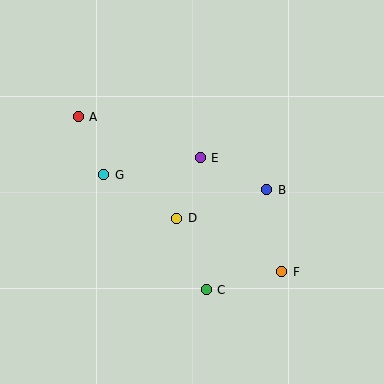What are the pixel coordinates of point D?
Point D is at (177, 218).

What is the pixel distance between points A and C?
The distance between A and C is 215 pixels.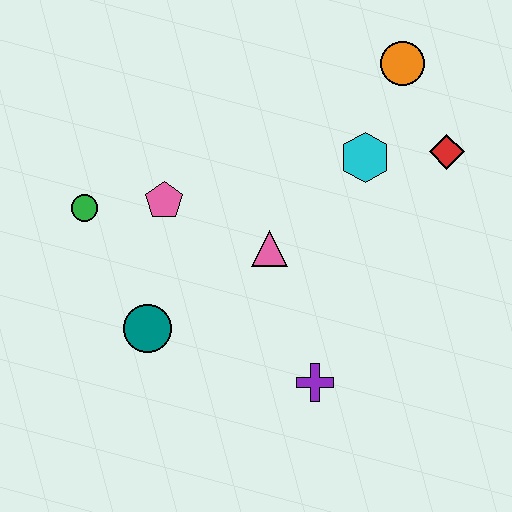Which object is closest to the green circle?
The pink pentagon is closest to the green circle.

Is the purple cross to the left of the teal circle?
No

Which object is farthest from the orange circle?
The teal circle is farthest from the orange circle.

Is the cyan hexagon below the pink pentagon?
No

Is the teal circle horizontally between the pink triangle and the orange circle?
No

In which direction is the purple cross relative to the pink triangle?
The purple cross is below the pink triangle.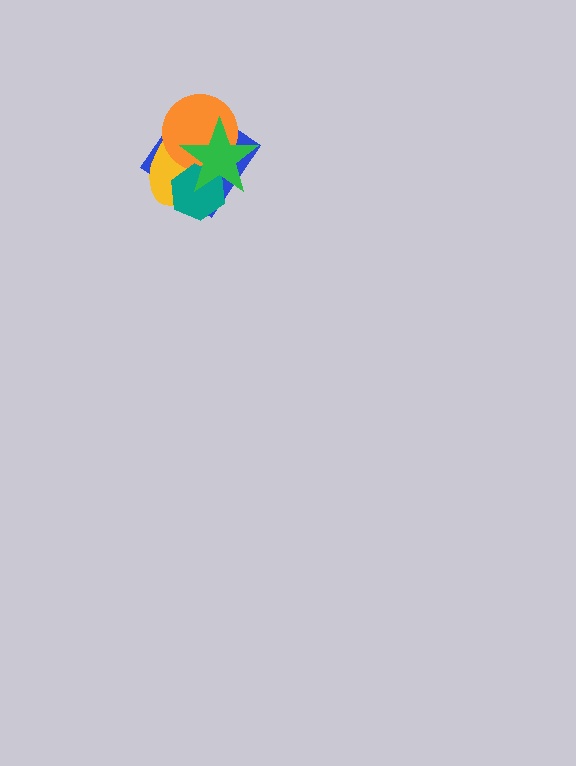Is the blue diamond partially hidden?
Yes, it is partially covered by another shape.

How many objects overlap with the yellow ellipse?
4 objects overlap with the yellow ellipse.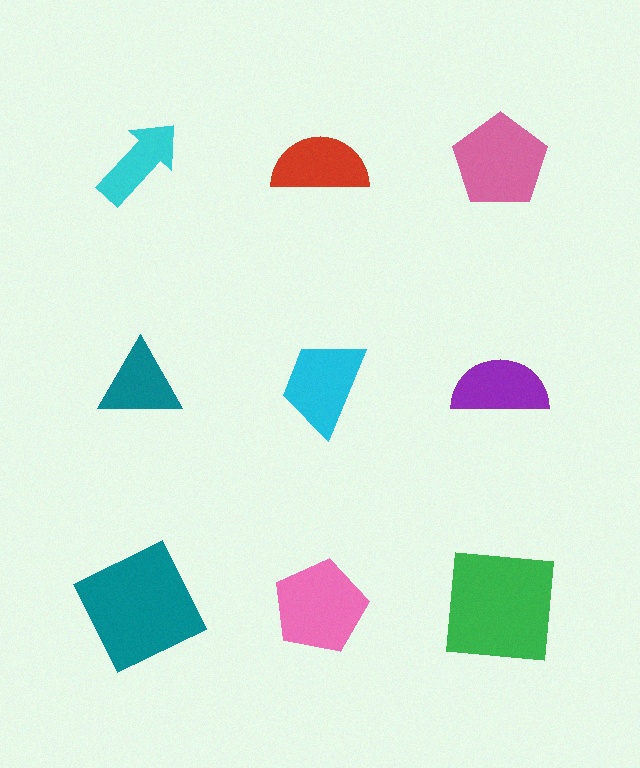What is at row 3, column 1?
A teal square.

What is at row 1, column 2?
A red semicircle.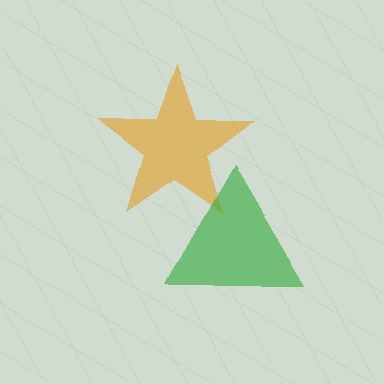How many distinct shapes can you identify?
There are 2 distinct shapes: an orange star, a green triangle.